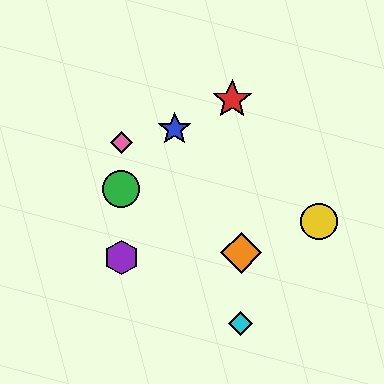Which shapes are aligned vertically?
The green circle, the purple hexagon, the pink diamond are aligned vertically.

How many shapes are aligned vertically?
3 shapes (the green circle, the purple hexagon, the pink diamond) are aligned vertically.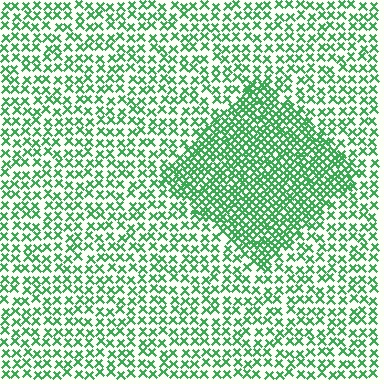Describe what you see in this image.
The image contains small green elements arranged at two different densities. A diamond-shaped region is visible where the elements are more densely packed than the surrounding area.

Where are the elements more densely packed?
The elements are more densely packed inside the diamond boundary.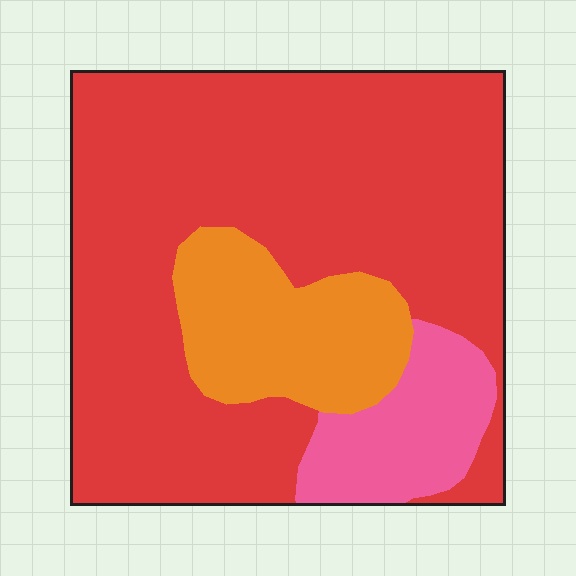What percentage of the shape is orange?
Orange takes up about one sixth (1/6) of the shape.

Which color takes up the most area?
Red, at roughly 70%.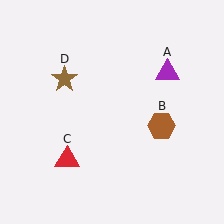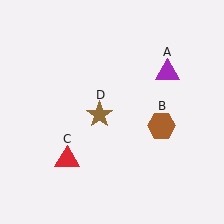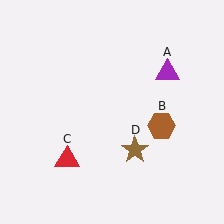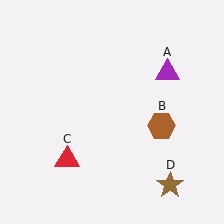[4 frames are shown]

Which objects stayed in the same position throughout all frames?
Purple triangle (object A) and brown hexagon (object B) and red triangle (object C) remained stationary.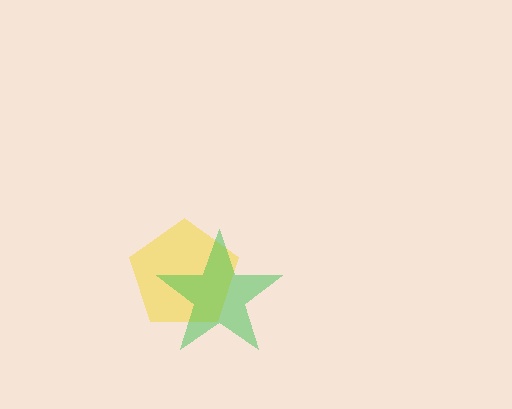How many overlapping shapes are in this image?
There are 2 overlapping shapes in the image.